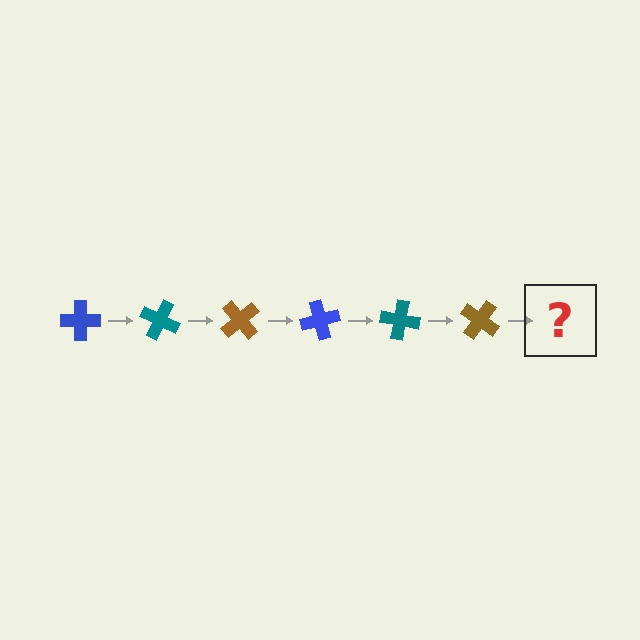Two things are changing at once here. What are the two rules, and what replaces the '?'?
The two rules are that it rotates 25 degrees each step and the color cycles through blue, teal, and brown. The '?' should be a blue cross, rotated 150 degrees from the start.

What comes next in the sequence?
The next element should be a blue cross, rotated 150 degrees from the start.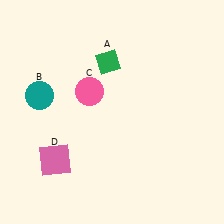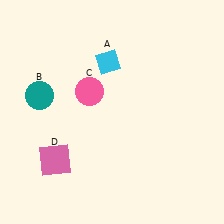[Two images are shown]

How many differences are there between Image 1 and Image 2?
There is 1 difference between the two images.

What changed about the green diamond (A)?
In Image 1, A is green. In Image 2, it changed to cyan.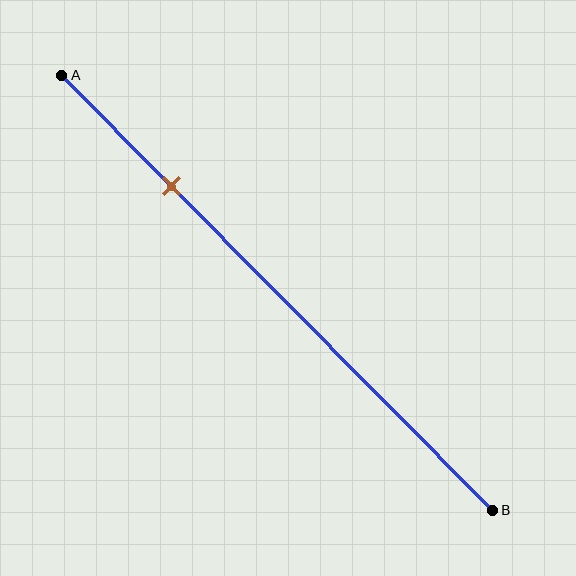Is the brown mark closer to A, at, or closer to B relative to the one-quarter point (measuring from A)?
The brown mark is approximately at the one-quarter point of segment AB.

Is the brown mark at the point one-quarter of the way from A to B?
Yes, the mark is approximately at the one-quarter point.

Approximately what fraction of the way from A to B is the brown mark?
The brown mark is approximately 25% of the way from A to B.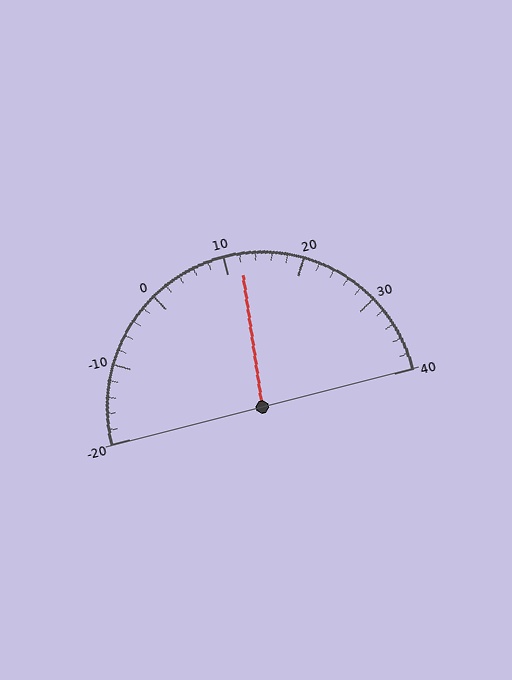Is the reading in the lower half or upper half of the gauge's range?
The reading is in the upper half of the range (-20 to 40).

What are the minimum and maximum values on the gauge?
The gauge ranges from -20 to 40.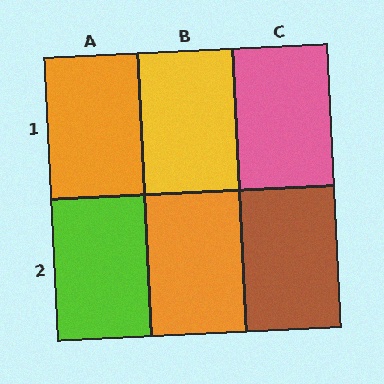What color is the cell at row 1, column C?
Pink.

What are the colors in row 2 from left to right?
Lime, orange, brown.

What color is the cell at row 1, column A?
Orange.